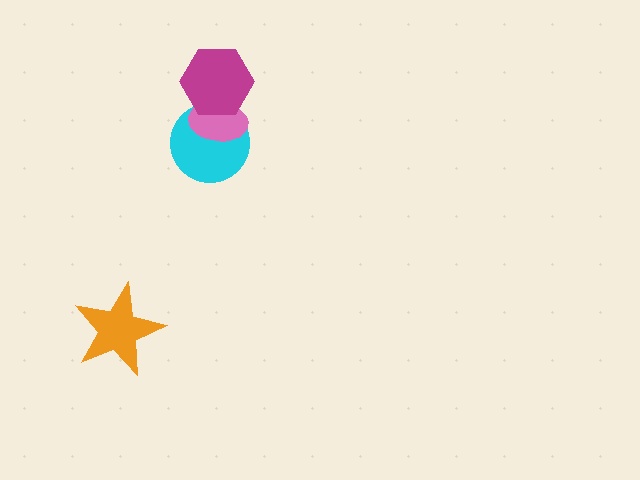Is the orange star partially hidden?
No, no other shape covers it.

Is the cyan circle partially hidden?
Yes, it is partially covered by another shape.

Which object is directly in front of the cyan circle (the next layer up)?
The pink ellipse is directly in front of the cyan circle.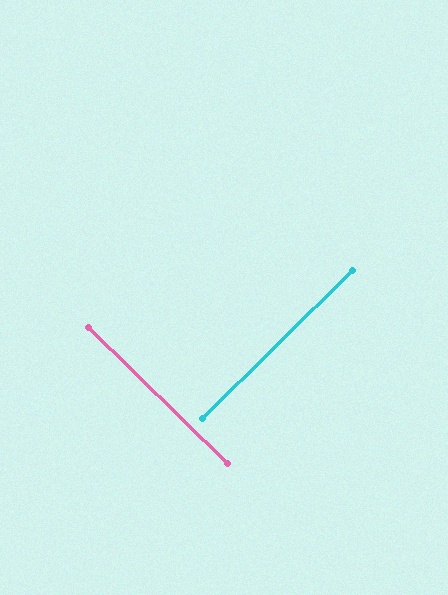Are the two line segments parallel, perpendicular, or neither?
Perpendicular — they meet at approximately 89°.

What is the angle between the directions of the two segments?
Approximately 89 degrees.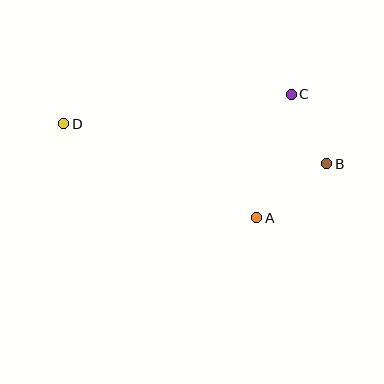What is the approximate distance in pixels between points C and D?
The distance between C and D is approximately 229 pixels.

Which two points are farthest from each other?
Points B and D are farthest from each other.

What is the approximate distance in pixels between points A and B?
The distance between A and B is approximately 88 pixels.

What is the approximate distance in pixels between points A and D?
The distance between A and D is approximately 215 pixels.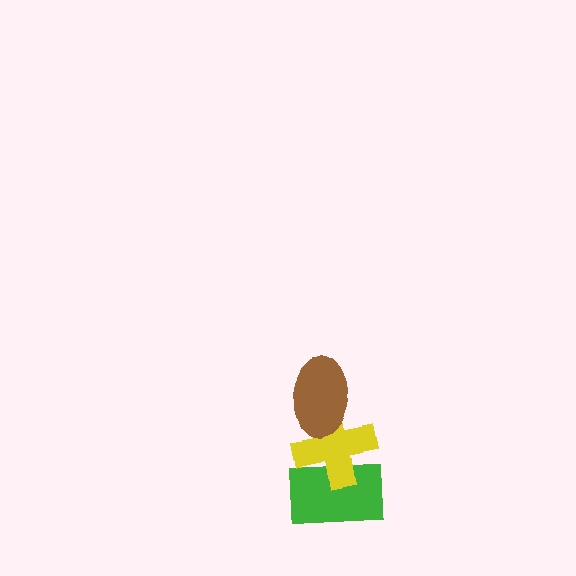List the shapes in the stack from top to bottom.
From top to bottom: the brown ellipse, the yellow cross, the green rectangle.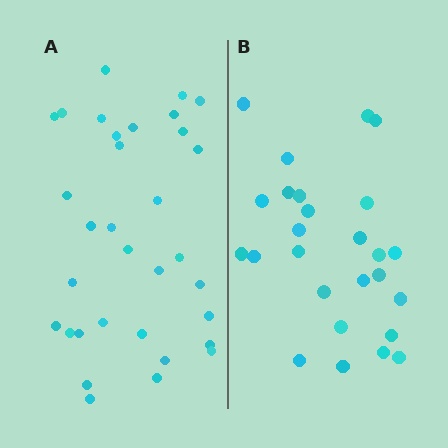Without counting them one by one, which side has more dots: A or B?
Region A (the left region) has more dots.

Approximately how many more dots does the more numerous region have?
Region A has roughly 8 or so more dots than region B.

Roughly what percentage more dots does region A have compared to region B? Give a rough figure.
About 25% more.